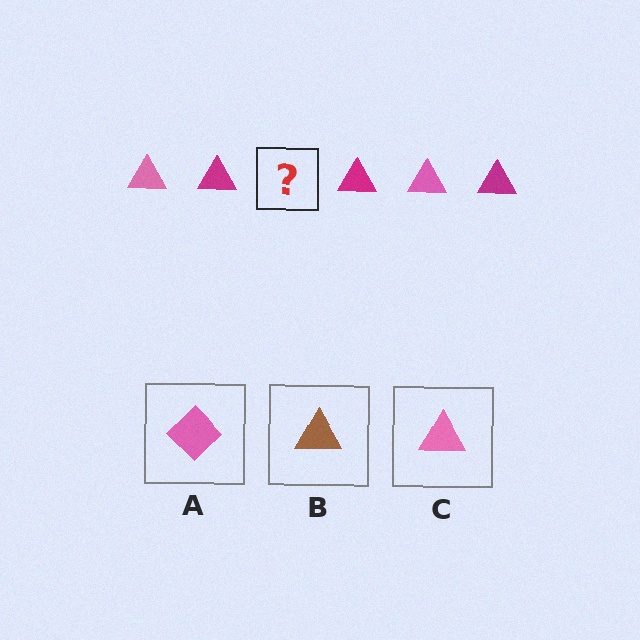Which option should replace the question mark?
Option C.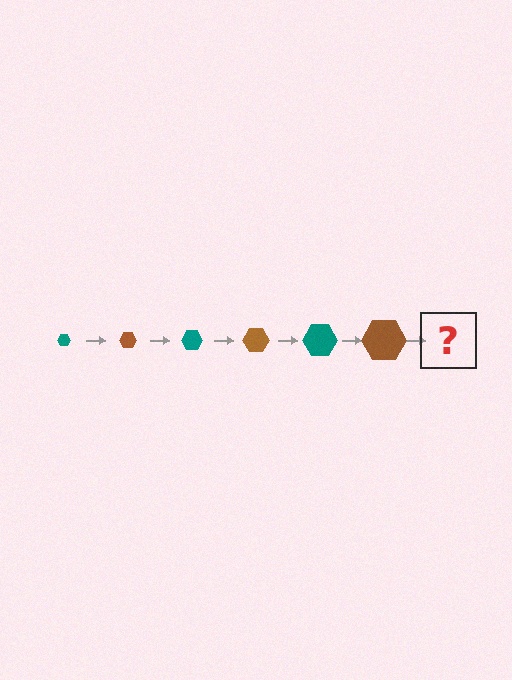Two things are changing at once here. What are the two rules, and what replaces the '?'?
The two rules are that the hexagon grows larger each step and the color cycles through teal and brown. The '?' should be a teal hexagon, larger than the previous one.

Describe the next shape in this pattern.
It should be a teal hexagon, larger than the previous one.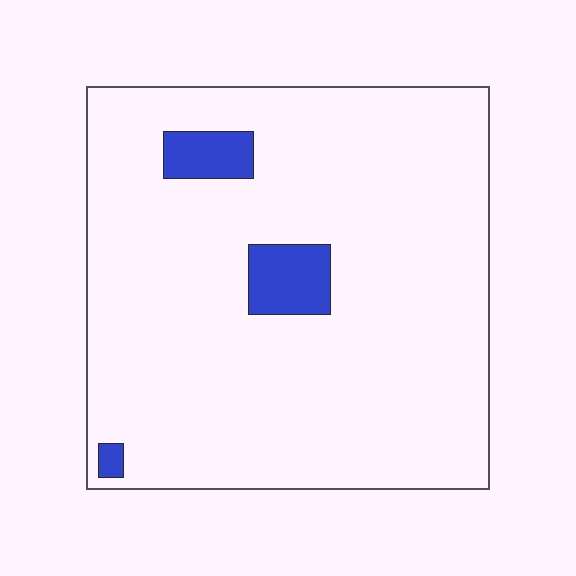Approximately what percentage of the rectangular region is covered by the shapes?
Approximately 5%.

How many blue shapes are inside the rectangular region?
3.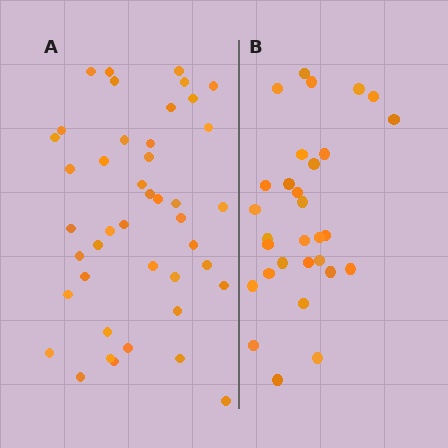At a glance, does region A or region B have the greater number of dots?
Region A (the left region) has more dots.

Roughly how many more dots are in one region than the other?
Region A has approximately 15 more dots than region B.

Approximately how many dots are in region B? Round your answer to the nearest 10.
About 30 dots.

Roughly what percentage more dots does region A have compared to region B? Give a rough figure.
About 45% more.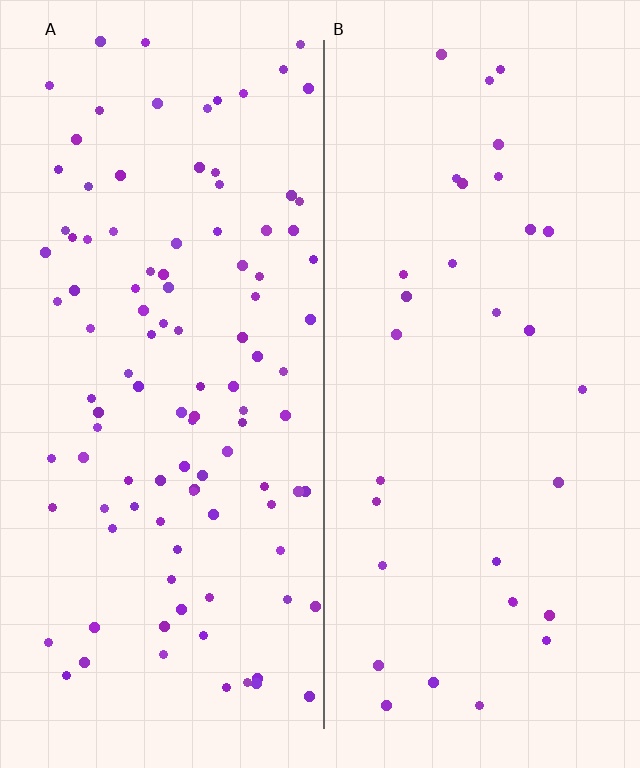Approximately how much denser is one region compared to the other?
Approximately 3.3× — region A over region B.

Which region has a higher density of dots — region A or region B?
A (the left).